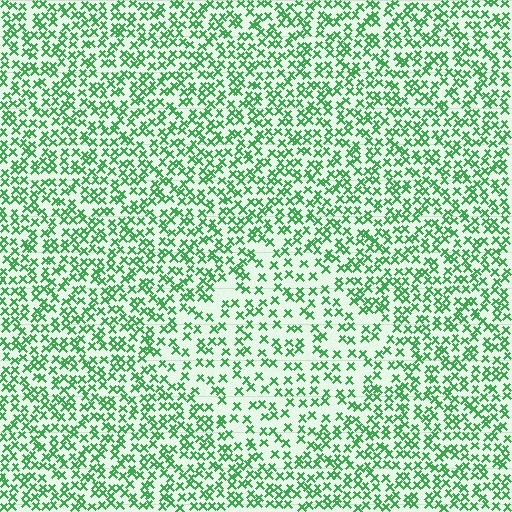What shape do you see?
I see a diamond.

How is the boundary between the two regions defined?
The boundary is defined by a change in element density (approximately 1.7x ratio). All elements are the same color, size, and shape.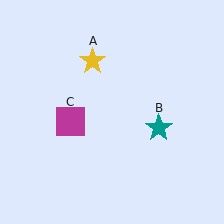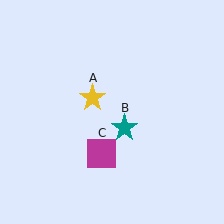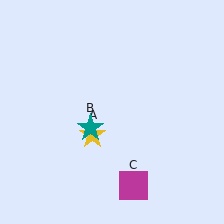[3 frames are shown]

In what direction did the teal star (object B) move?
The teal star (object B) moved left.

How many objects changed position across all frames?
3 objects changed position: yellow star (object A), teal star (object B), magenta square (object C).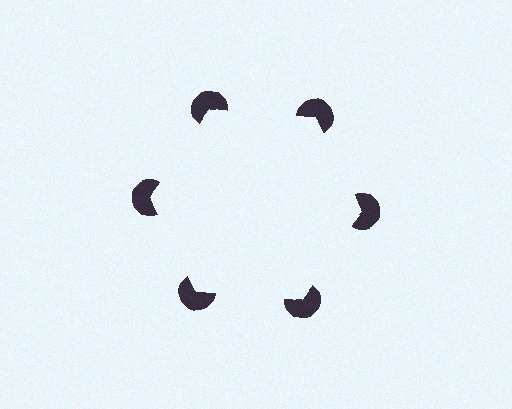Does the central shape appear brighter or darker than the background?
It typically appears slightly brighter than the background, even though no actual brightness change is drawn.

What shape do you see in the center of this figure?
An illusory hexagon — its edges are inferred from the aligned wedge cuts in the pac-man discs, not physically drawn.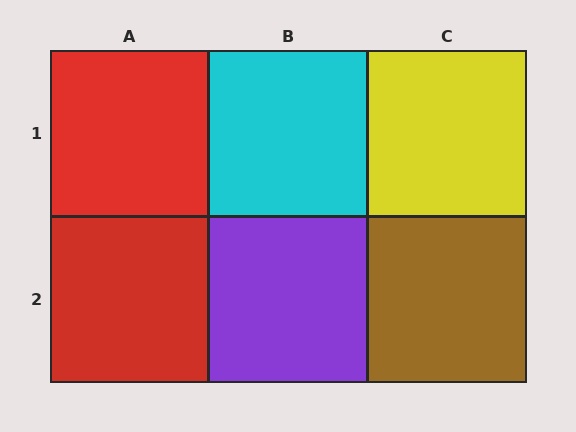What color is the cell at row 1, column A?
Red.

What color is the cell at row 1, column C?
Yellow.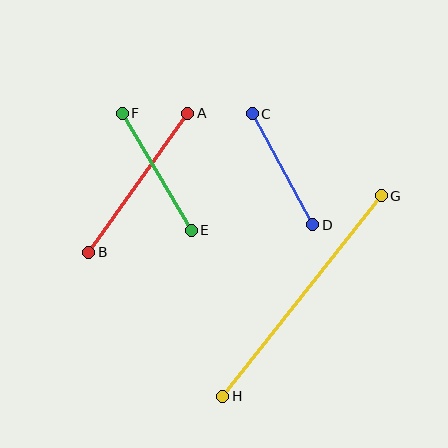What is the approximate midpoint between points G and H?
The midpoint is at approximately (302, 296) pixels.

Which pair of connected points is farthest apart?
Points G and H are farthest apart.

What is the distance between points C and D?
The distance is approximately 126 pixels.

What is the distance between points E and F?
The distance is approximately 136 pixels.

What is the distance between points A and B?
The distance is approximately 171 pixels.